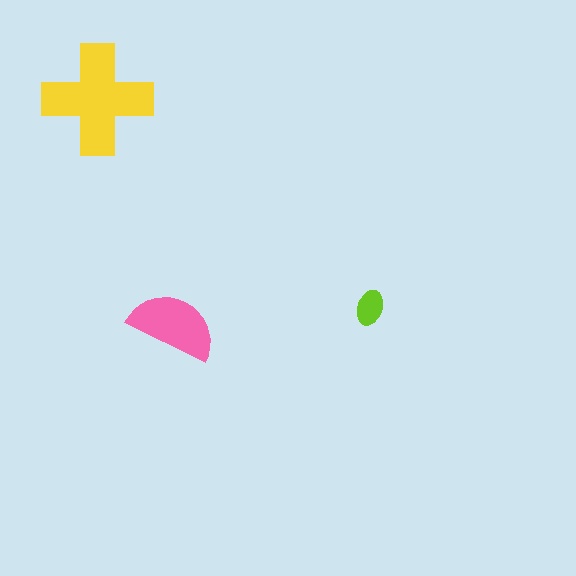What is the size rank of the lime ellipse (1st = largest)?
3rd.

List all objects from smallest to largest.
The lime ellipse, the pink semicircle, the yellow cross.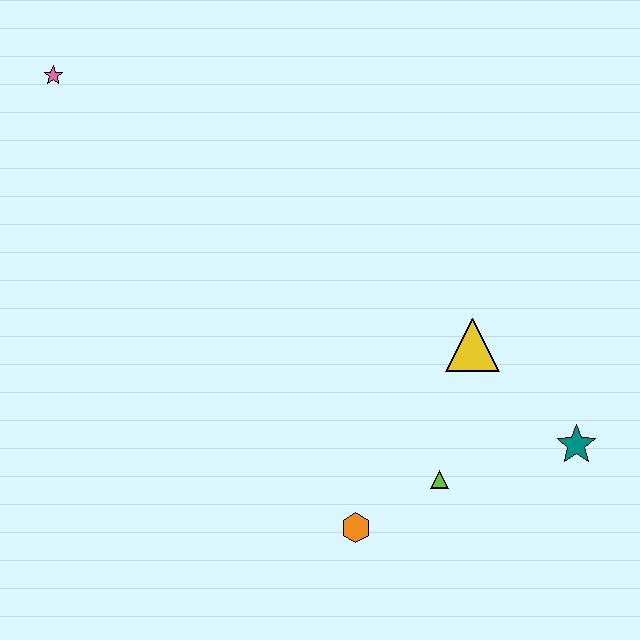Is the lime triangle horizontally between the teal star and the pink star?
Yes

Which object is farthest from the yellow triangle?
The pink star is farthest from the yellow triangle.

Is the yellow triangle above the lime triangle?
Yes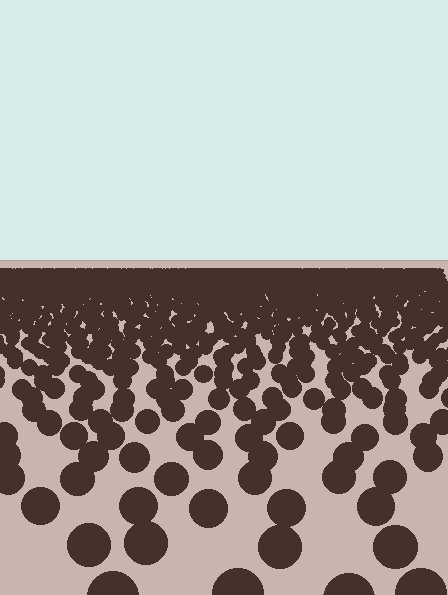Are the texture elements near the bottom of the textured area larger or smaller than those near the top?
Larger. Near the bottom, elements are closer to the viewer and appear at a bigger on-screen size.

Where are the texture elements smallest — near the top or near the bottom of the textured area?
Near the top.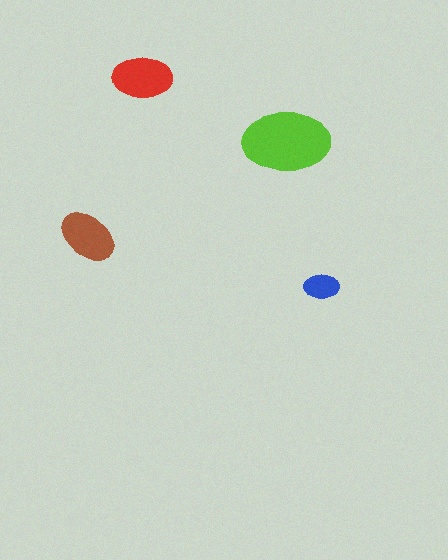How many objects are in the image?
There are 4 objects in the image.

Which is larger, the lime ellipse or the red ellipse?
The lime one.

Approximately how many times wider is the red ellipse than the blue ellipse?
About 1.5 times wider.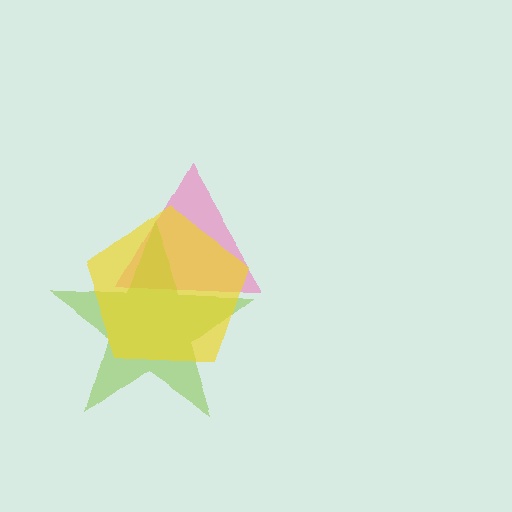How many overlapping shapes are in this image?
There are 3 overlapping shapes in the image.